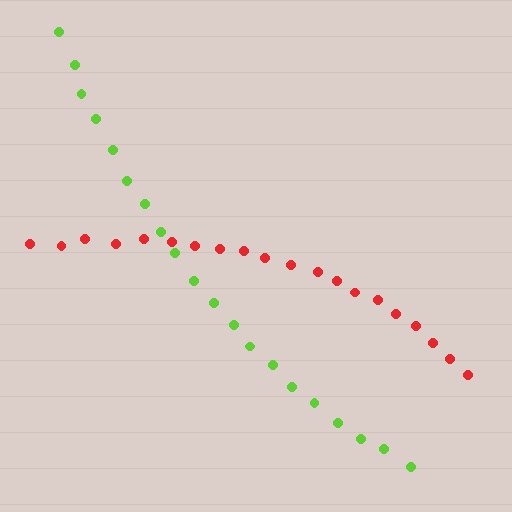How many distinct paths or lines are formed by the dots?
There are 2 distinct paths.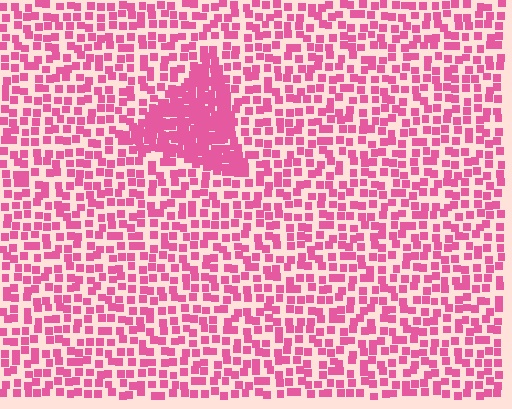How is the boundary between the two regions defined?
The boundary is defined by a change in element density (approximately 2.6x ratio). All elements are the same color, size, and shape.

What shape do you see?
I see a triangle.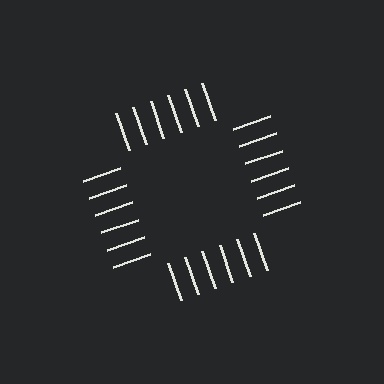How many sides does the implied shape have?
4 sides — the line-ends trace a square.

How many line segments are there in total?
24 — 6 along each of the 4 edges.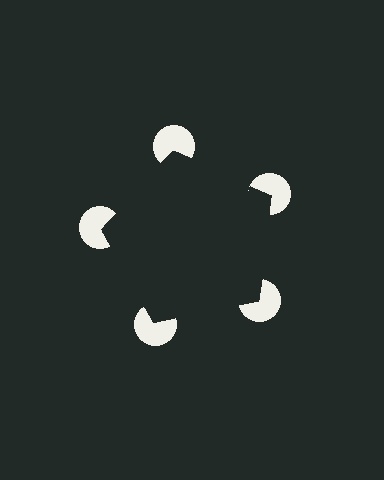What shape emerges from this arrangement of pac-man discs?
An illusory pentagon — its edges are inferred from the aligned wedge cuts in the pac-man discs, not physically drawn.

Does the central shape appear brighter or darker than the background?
It typically appears slightly darker than the background, even though no actual brightness change is drawn.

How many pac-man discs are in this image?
There are 5 — one at each vertex of the illusory pentagon.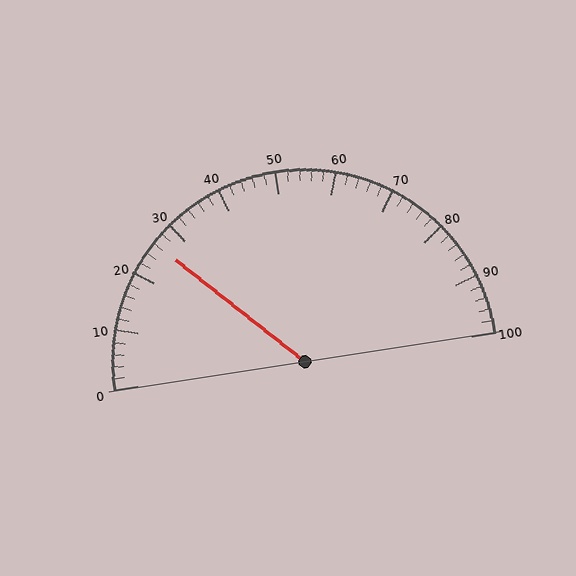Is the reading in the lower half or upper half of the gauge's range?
The reading is in the lower half of the range (0 to 100).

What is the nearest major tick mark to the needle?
The nearest major tick mark is 30.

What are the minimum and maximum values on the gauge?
The gauge ranges from 0 to 100.